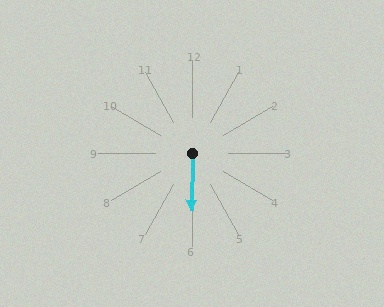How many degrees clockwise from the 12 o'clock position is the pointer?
Approximately 181 degrees.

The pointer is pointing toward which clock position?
Roughly 6 o'clock.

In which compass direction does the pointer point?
South.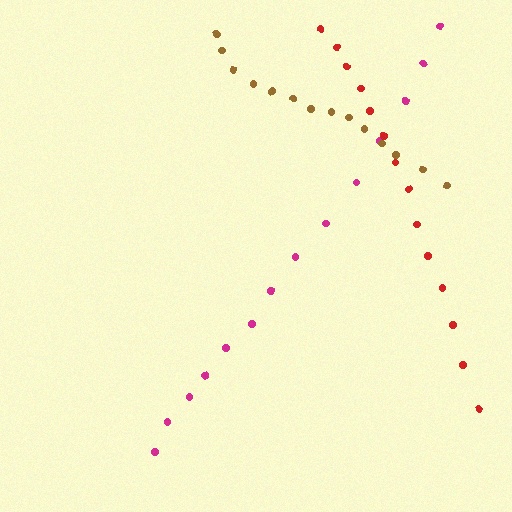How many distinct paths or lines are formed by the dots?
There are 3 distinct paths.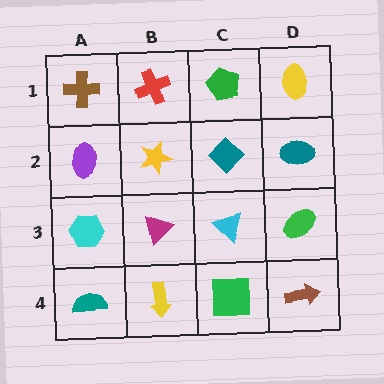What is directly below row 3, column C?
A green square.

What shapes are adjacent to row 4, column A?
A cyan hexagon (row 3, column A), a yellow arrow (row 4, column B).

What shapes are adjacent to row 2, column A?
A brown cross (row 1, column A), a cyan hexagon (row 3, column A), a yellow star (row 2, column B).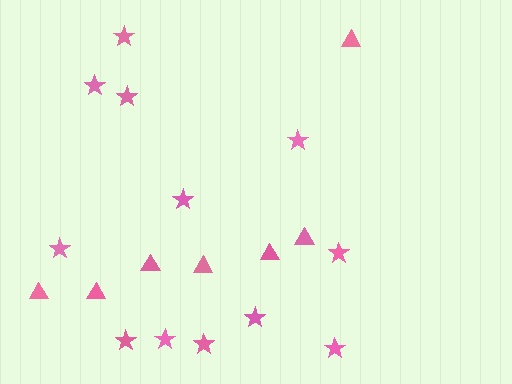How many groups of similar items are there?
There are 2 groups: one group of stars (12) and one group of triangles (7).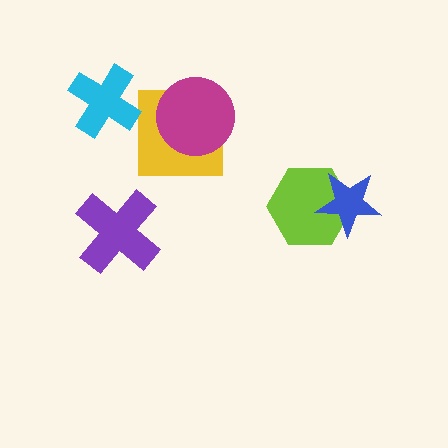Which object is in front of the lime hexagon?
The blue star is in front of the lime hexagon.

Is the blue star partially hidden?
No, no other shape covers it.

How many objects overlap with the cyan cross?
0 objects overlap with the cyan cross.